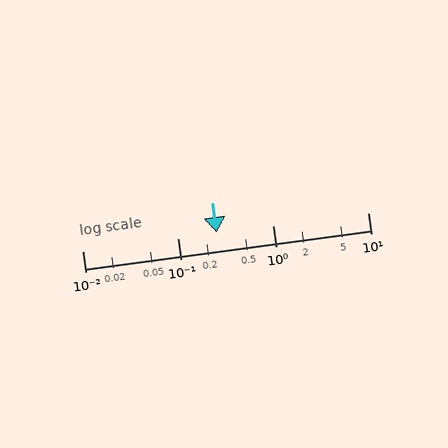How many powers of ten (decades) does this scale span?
The scale spans 3 decades, from 0.01 to 10.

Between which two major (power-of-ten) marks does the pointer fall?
The pointer is between 0.1 and 1.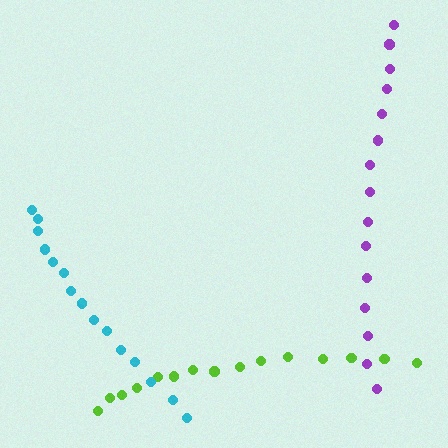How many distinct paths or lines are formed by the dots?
There are 3 distinct paths.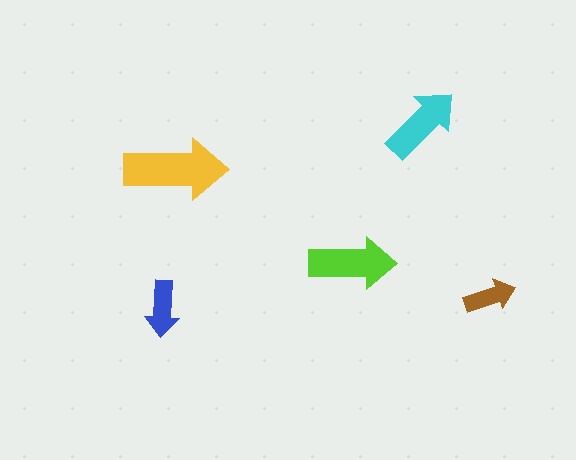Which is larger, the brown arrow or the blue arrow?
The blue one.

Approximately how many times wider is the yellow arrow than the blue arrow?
About 2 times wider.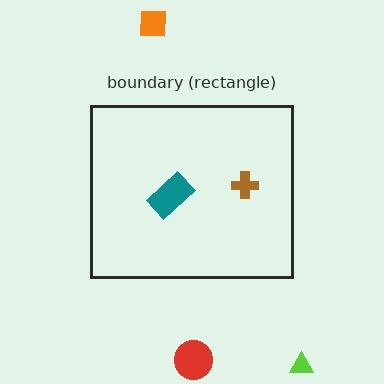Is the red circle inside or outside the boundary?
Outside.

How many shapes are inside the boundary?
2 inside, 3 outside.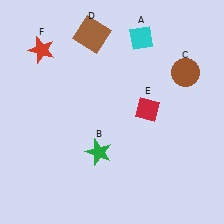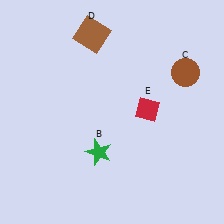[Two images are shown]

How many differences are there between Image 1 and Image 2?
There are 2 differences between the two images.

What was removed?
The red star (F), the cyan diamond (A) were removed in Image 2.